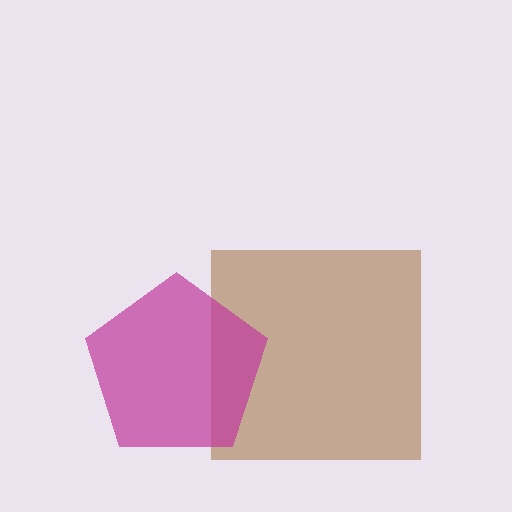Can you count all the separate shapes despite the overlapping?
Yes, there are 2 separate shapes.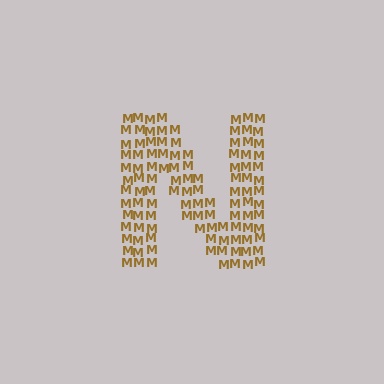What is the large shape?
The large shape is the letter N.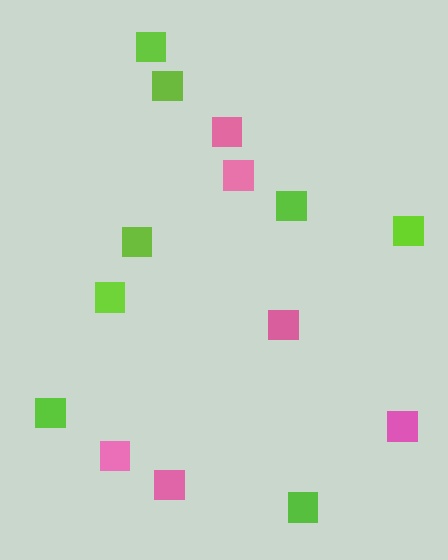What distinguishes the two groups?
There are 2 groups: one group of pink squares (6) and one group of lime squares (8).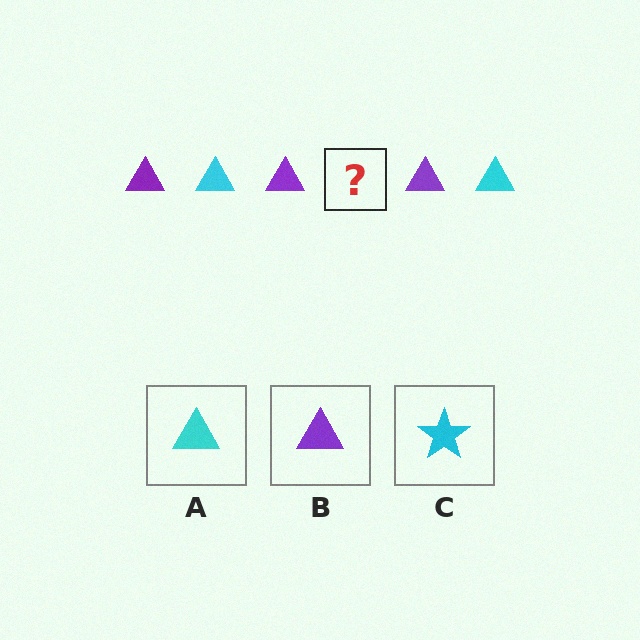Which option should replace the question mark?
Option A.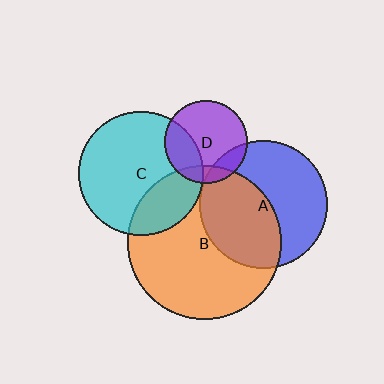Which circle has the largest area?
Circle B (orange).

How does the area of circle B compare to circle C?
Approximately 1.5 times.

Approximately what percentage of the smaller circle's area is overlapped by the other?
Approximately 30%.